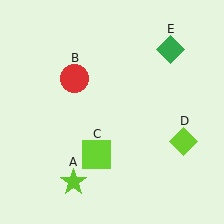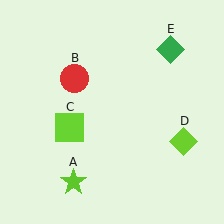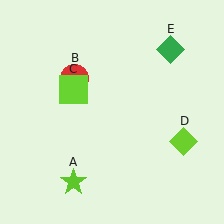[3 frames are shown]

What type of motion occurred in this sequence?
The lime square (object C) rotated clockwise around the center of the scene.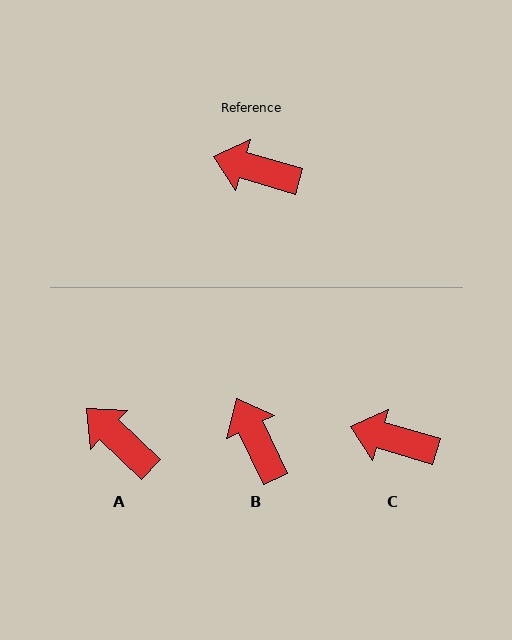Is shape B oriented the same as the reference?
No, it is off by about 48 degrees.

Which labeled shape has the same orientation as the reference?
C.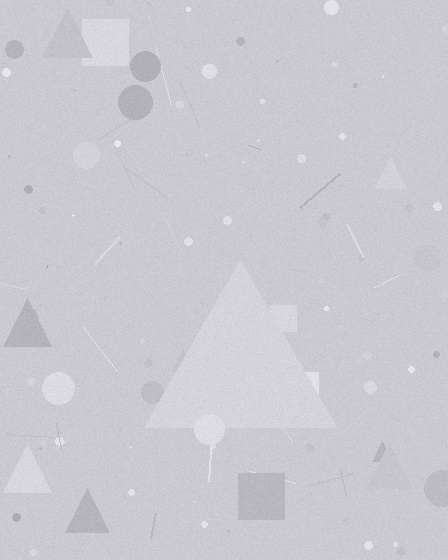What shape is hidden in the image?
A triangle is hidden in the image.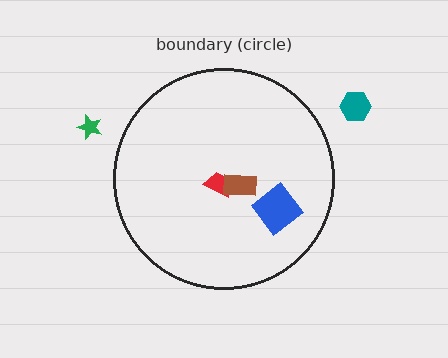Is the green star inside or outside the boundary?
Outside.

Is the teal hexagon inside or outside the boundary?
Outside.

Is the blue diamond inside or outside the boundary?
Inside.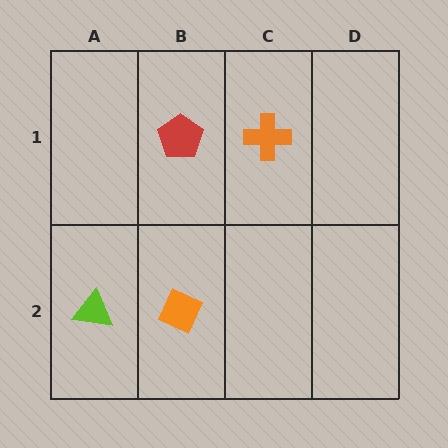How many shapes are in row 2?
2 shapes.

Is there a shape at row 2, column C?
No, that cell is empty.